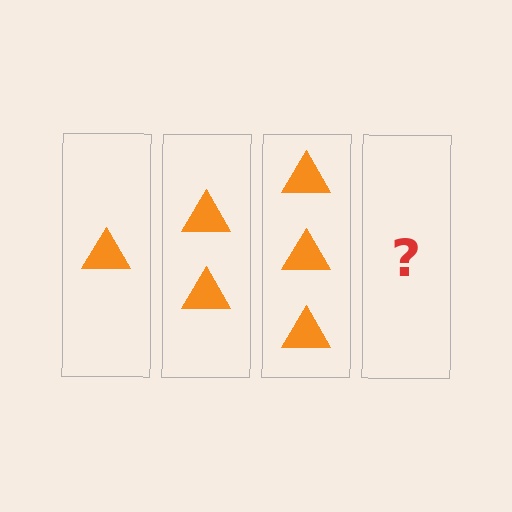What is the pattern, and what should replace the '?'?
The pattern is that each step adds one more triangle. The '?' should be 4 triangles.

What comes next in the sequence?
The next element should be 4 triangles.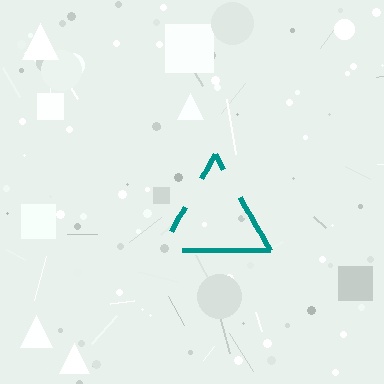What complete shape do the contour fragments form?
The contour fragments form a triangle.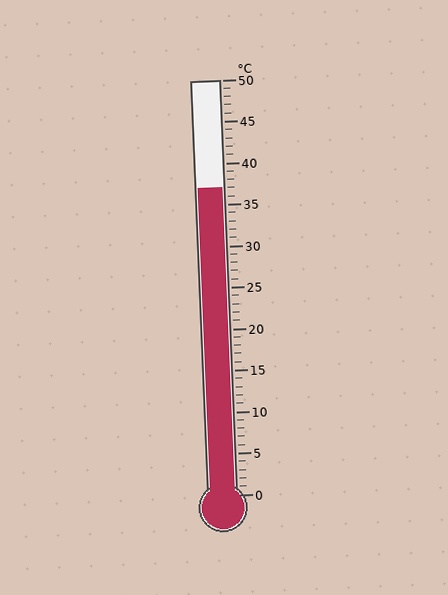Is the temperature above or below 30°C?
The temperature is above 30°C.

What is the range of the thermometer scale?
The thermometer scale ranges from 0°C to 50°C.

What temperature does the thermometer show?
The thermometer shows approximately 37°C.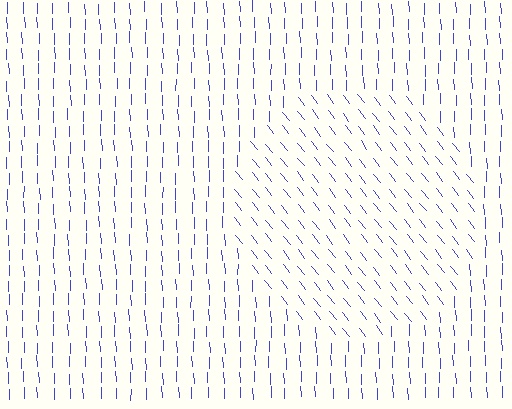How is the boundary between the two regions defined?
The boundary is defined purely by a change in line orientation (approximately 36 degrees difference). All lines are the same color and thickness.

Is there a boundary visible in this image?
Yes, there is a texture boundary formed by a change in line orientation.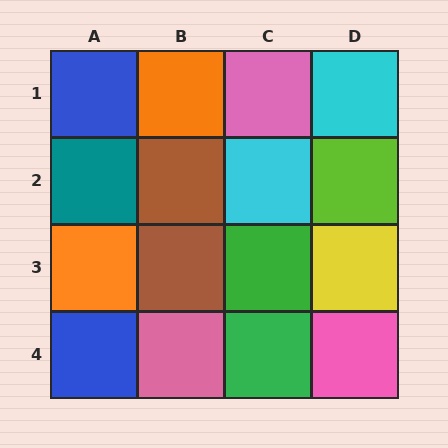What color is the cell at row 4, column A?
Blue.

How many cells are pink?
3 cells are pink.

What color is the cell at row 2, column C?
Cyan.